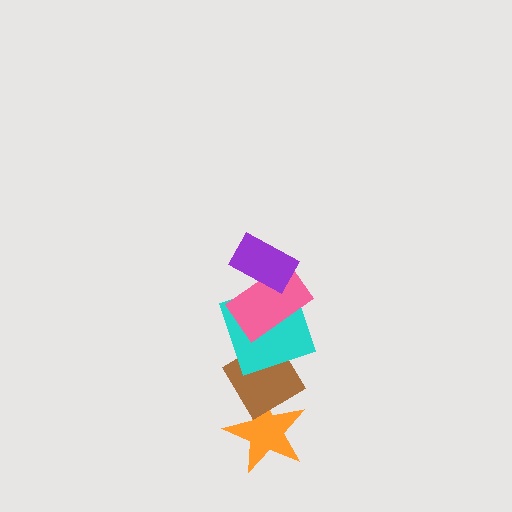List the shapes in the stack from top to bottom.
From top to bottom: the purple rectangle, the pink rectangle, the cyan square, the brown diamond, the orange star.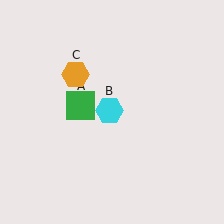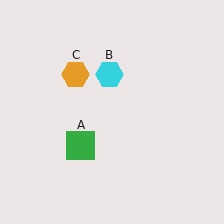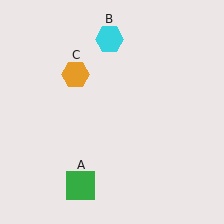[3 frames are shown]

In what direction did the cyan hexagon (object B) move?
The cyan hexagon (object B) moved up.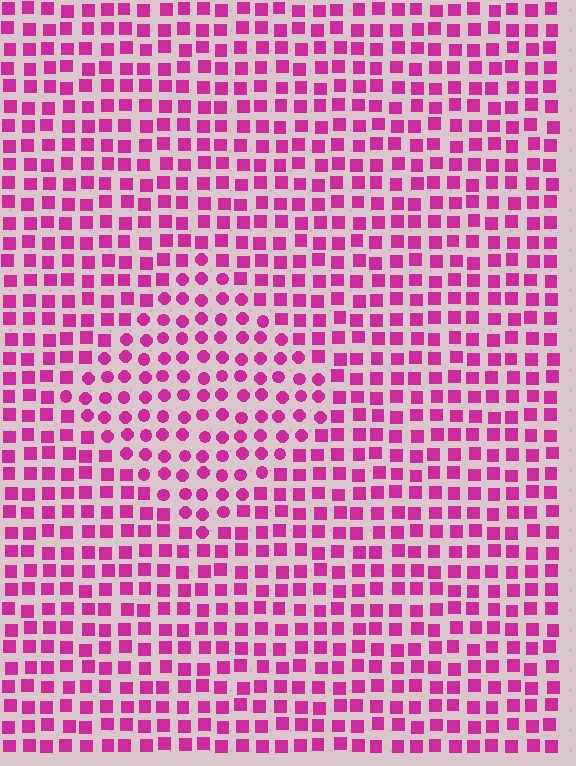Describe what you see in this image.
The image is filled with small magenta elements arranged in a uniform grid. A diamond-shaped region contains circles, while the surrounding area contains squares. The boundary is defined purely by the change in element shape.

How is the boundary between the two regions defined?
The boundary is defined by a change in element shape: circles inside vs. squares outside. All elements share the same color and spacing.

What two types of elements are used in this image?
The image uses circles inside the diamond region and squares outside it.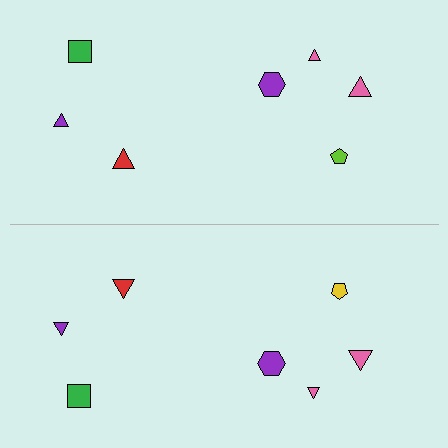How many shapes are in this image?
There are 14 shapes in this image.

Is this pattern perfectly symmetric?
No, the pattern is not perfectly symmetric. The yellow pentagon on the bottom side breaks the symmetry — its mirror counterpart is lime.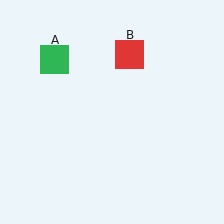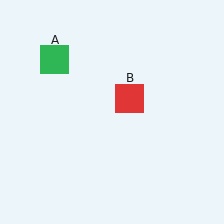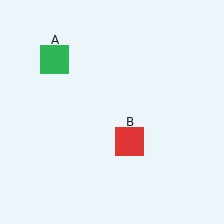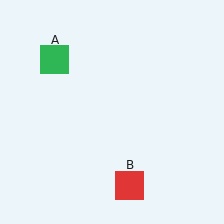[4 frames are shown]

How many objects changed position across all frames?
1 object changed position: red square (object B).